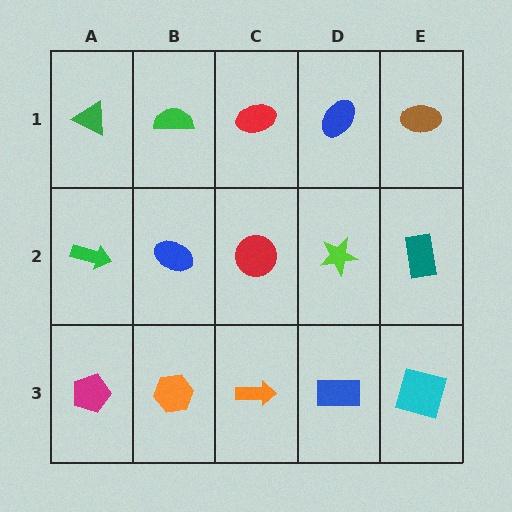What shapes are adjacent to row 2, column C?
A red ellipse (row 1, column C), an orange arrow (row 3, column C), a blue ellipse (row 2, column B), a lime star (row 2, column D).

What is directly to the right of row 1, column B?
A red ellipse.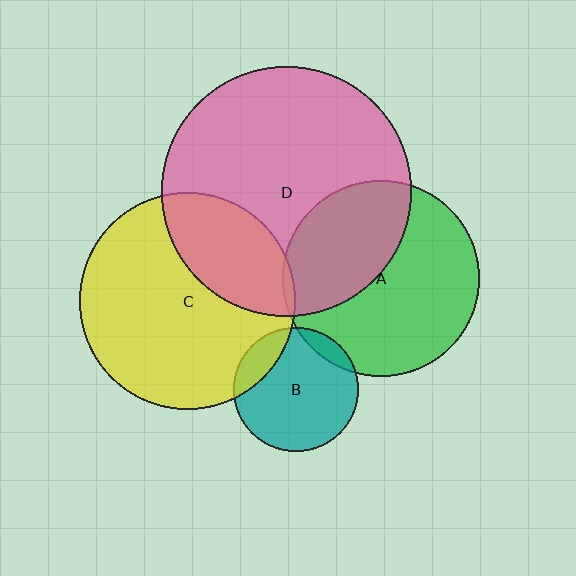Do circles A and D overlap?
Yes.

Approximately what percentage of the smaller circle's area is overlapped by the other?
Approximately 40%.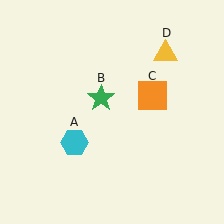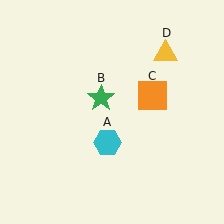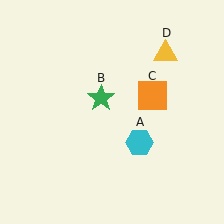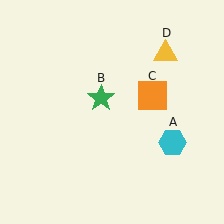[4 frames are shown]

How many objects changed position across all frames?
1 object changed position: cyan hexagon (object A).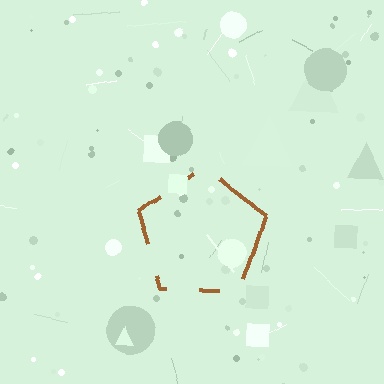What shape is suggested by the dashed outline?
The dashed outline suggests a pentagon.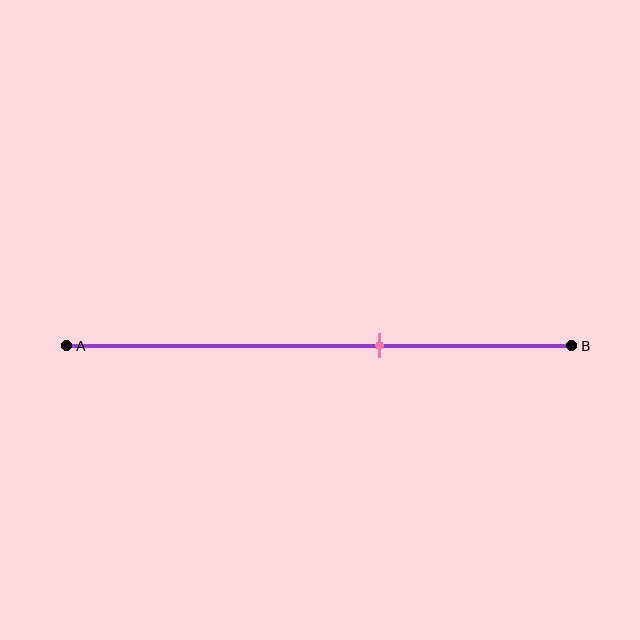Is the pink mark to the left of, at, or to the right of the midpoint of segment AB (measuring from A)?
The pink mark is to the right of the midpoint of segment AB.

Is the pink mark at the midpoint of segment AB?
No, the mark is at about 60% from A, not at the 50% midpoint.